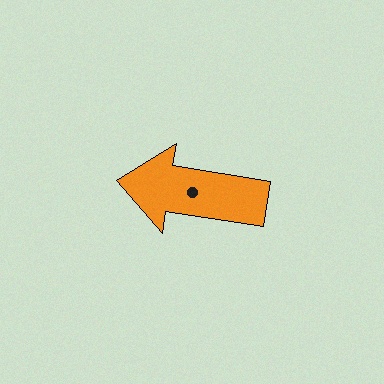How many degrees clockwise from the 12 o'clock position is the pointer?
Approximately 279 degrees.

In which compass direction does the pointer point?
West.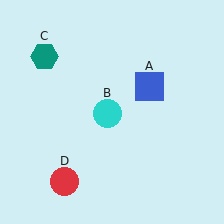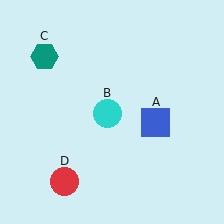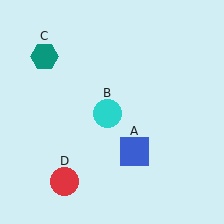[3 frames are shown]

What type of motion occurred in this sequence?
The blue square (object A) rotated clockwise around the center of the scene.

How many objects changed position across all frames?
1 object changed position: blue square (object A).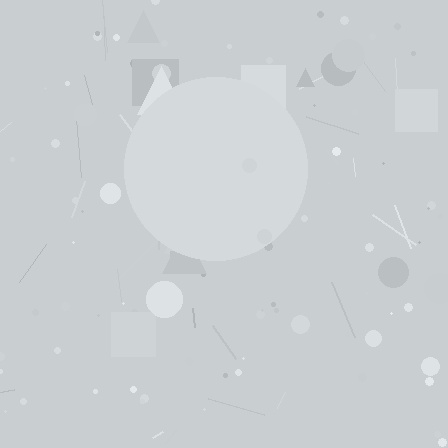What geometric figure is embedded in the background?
A circle is embedded in the background.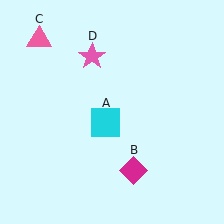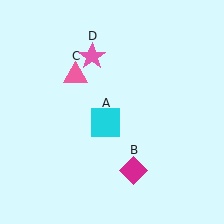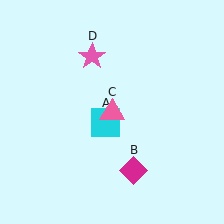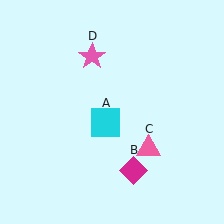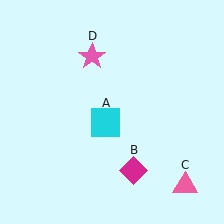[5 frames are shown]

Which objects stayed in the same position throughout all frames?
Cyan square (object A) and magenta diamond (object B) and pink star (object D) remained stationary.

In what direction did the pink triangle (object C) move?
The pink triangle (object C) moved down and to the right.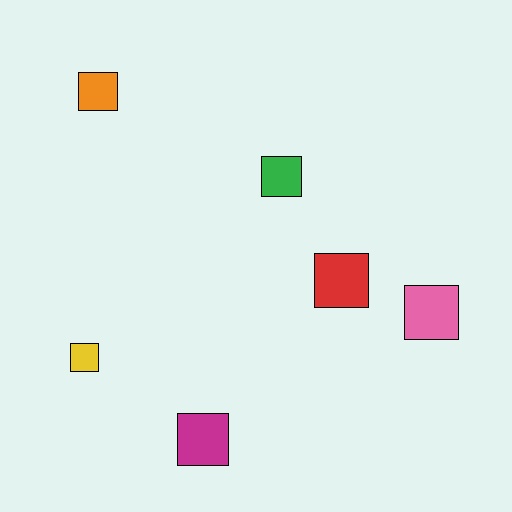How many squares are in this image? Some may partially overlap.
There are 6 squares.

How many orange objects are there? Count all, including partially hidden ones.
There is 1 orange object.